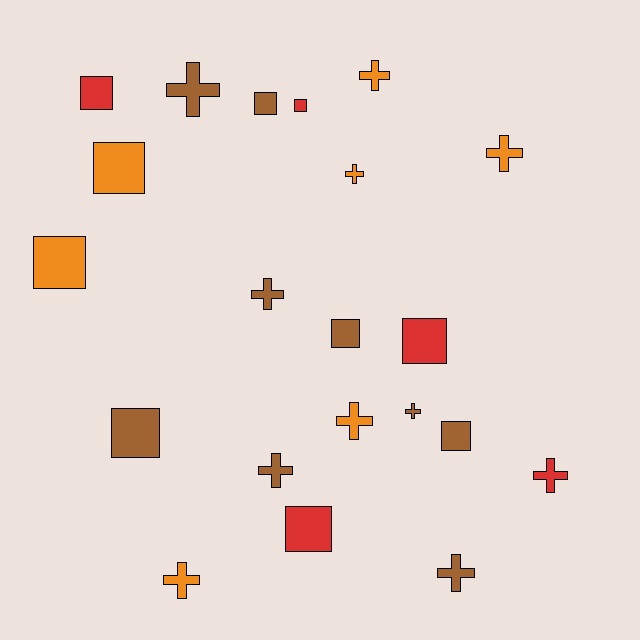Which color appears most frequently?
Brown, with 9 objects.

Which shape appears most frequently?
Cross, with 11 objects.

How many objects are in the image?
There are 21 objects.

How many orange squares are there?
There are 2 orange squares.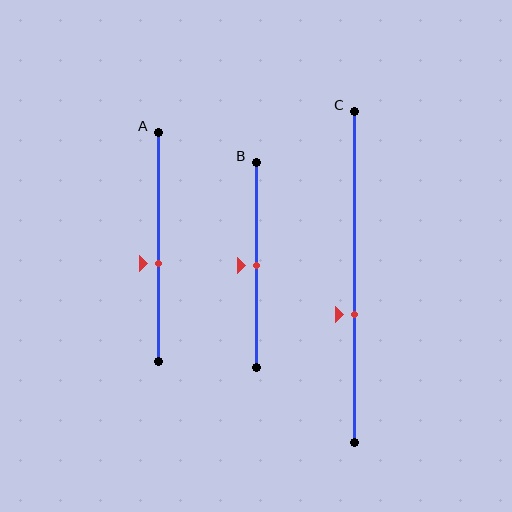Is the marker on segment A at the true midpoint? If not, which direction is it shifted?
No, the marker on segment A is shifted downward by about 7% of the segment length.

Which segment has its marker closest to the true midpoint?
Segment B has its marker closest to the true midpoint.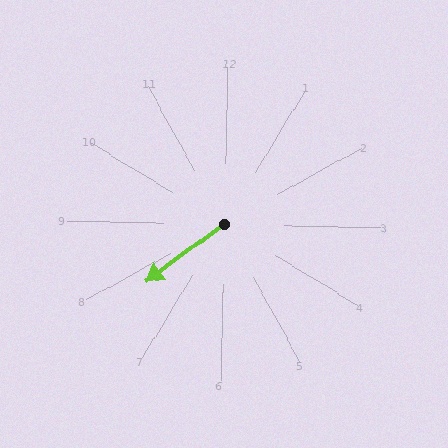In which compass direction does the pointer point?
Southwest.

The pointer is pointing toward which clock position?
Roughly 8 o'clock.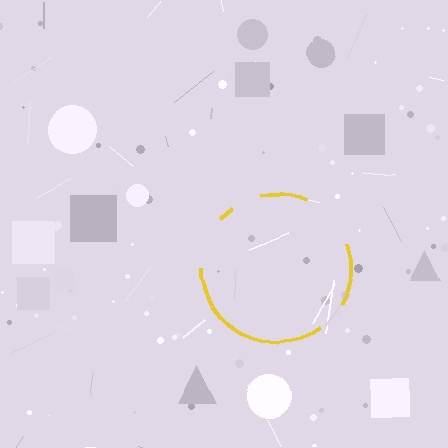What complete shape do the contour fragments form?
The contour fragments form a circle.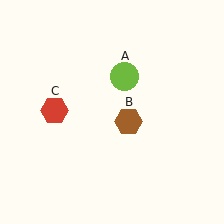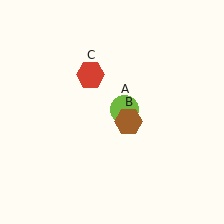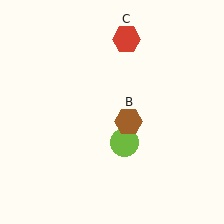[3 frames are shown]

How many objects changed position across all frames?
2 objects changed position: lime circle (object A), red hexagon (object C).